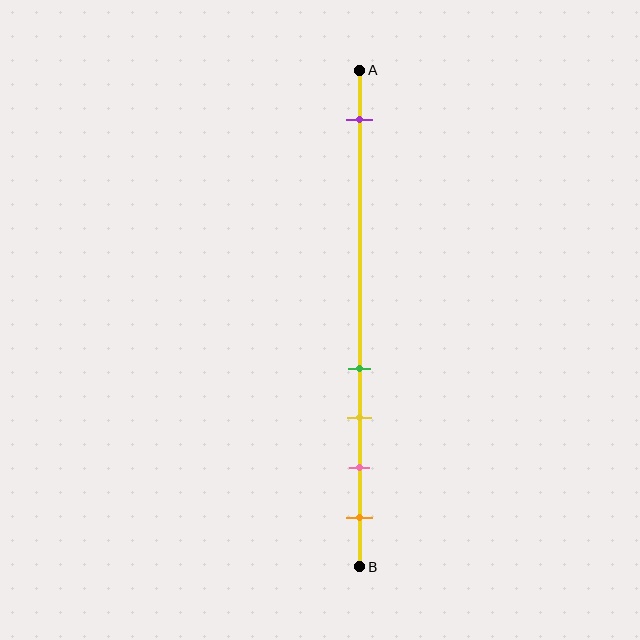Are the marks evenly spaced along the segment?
No, the marks are not evenly spaced.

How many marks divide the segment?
There are 5 marks dividing the segment.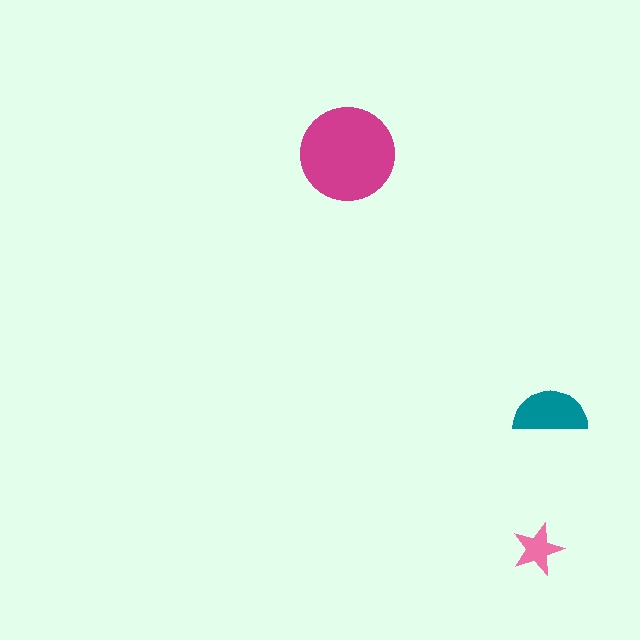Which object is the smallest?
The pink star.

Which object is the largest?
The magenta circle.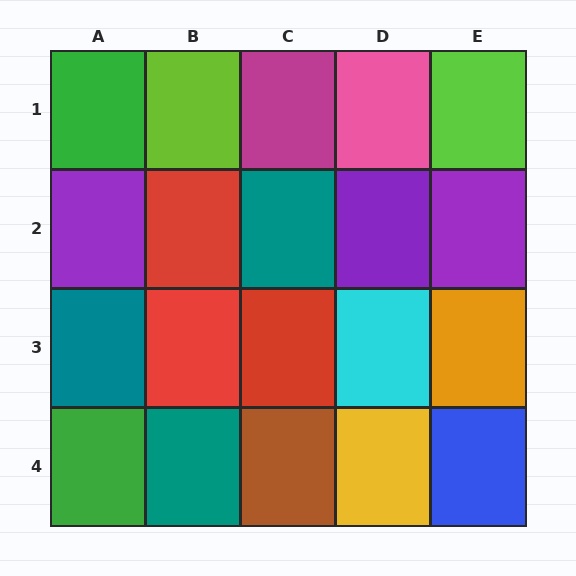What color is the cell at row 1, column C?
Magenta.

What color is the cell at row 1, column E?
Lime.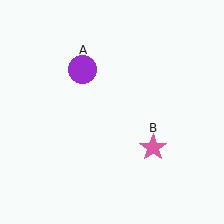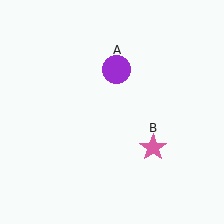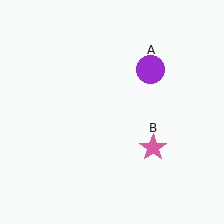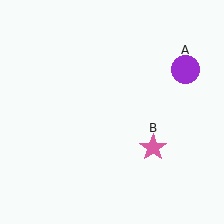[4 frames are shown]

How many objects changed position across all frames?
1 object changed position: purple circle (object A).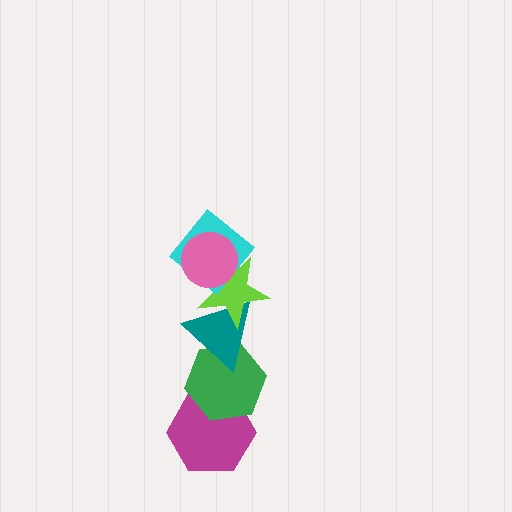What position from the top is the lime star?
The lime star is 3rd from the top.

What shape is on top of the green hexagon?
The teal triangle is on top of the green hexagon.